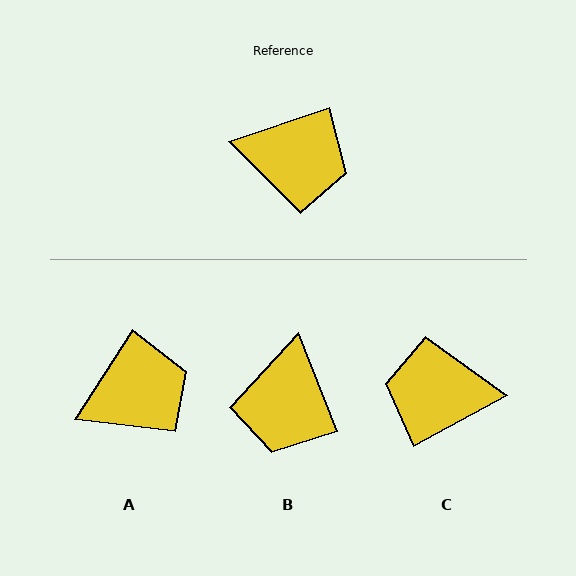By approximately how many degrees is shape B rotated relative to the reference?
Approximately 87 degrees clockwise.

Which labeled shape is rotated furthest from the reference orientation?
C, about 171 degrees away.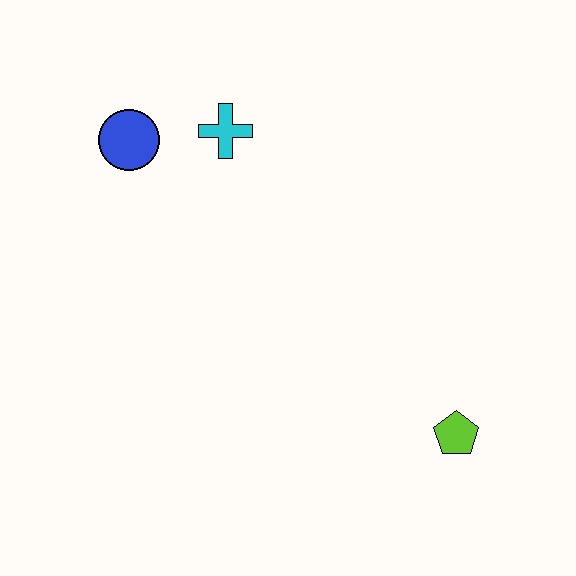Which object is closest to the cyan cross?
The blue circle is closest to the cyan cross.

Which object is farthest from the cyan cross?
The lime pentagon is farthest from the cyan cross.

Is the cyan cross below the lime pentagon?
No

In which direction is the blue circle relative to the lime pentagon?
The blue circle is to the left of the lime pentagon.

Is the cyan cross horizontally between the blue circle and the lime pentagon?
Yes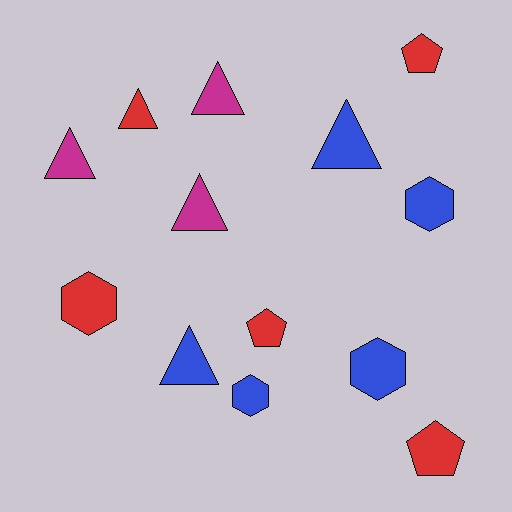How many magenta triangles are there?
There are 3 magenta triangles.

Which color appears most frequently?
Blue, with 5 objects.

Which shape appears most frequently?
Triangle, with 6 objects.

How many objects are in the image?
There are 13 objects.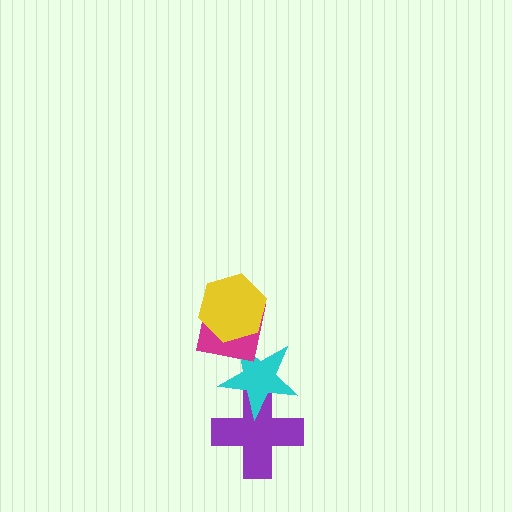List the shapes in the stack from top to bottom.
From top to bottom: the yellow hexagon, the magenta square, the cyan star, the purple cross.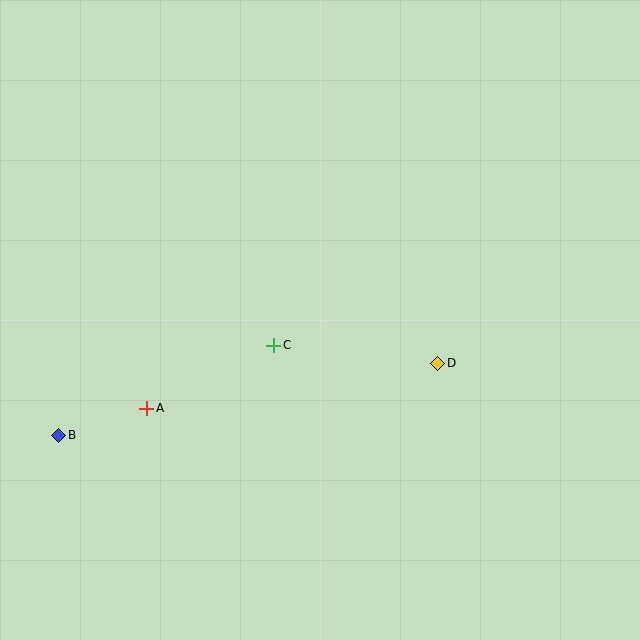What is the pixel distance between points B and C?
The distance between B and C is 233 pixels.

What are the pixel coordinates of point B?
Point B is at (59, 435).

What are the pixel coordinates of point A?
Point A is at (147, 408).